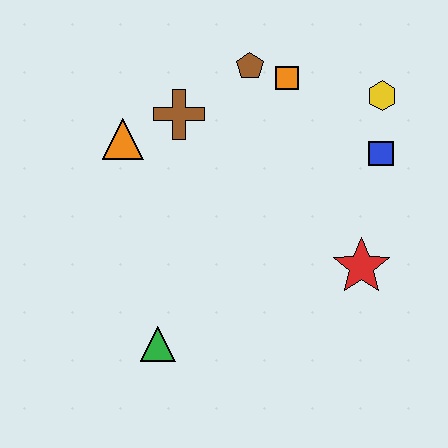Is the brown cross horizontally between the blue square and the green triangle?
Yes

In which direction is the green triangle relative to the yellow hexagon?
The green triangle is below the yellow hexagon.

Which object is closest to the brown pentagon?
The orange square is closest to the brown pentagon.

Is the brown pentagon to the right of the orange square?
No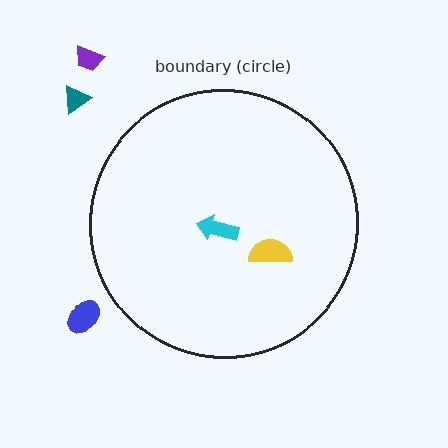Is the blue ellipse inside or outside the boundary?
Outside.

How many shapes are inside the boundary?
2 inside, 3 outside.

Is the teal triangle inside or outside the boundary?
Outside.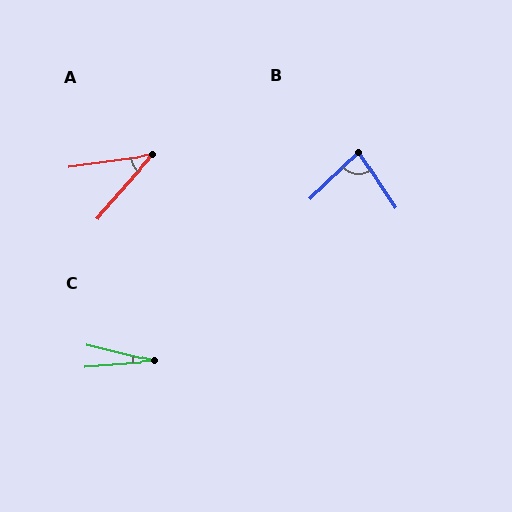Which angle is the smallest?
C, at approximately 18 degrees.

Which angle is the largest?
B, at approximately 80 degrees.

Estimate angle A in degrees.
Approximately 41 degrees.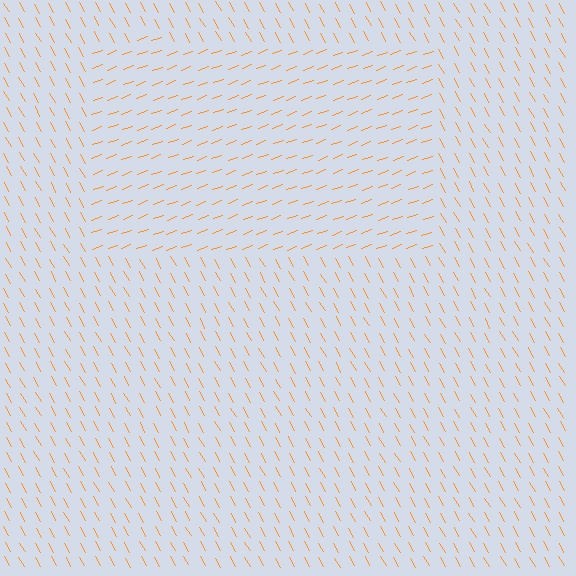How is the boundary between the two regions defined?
The boundary is defined purely by a change in line orientation (approximately 81 degrees difference). All lines are the same color and thickness.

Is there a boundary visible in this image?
Yes, there is a texture boundary formed by a change in line orientation.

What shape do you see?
I see a rectangle.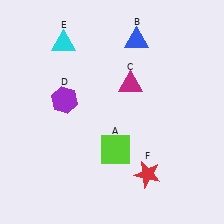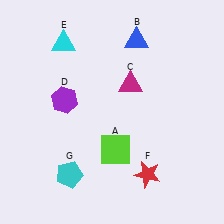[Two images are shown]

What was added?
A cyan pentagon (G) was added in Image 2.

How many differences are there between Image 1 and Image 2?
There is 1 difference between the two images.